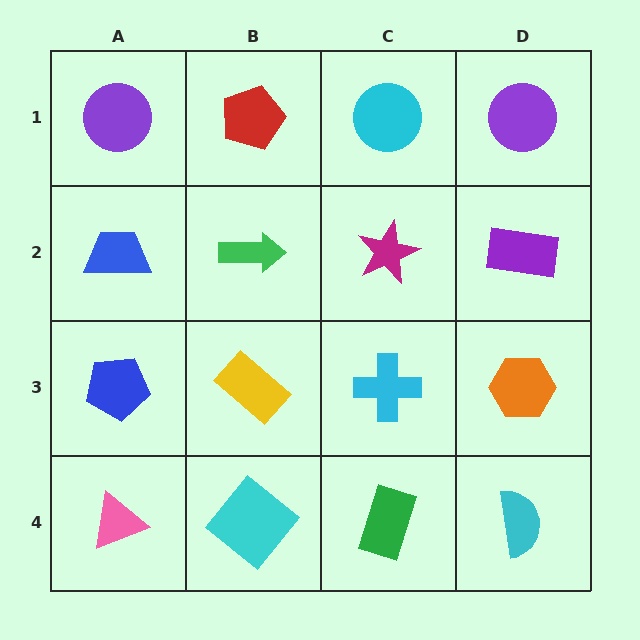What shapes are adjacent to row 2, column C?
A cyan circle (row 1, column C), a cyan cross (row 3, column C), a green arrow (row 2, column B), a purple rectangle (row 2, column D).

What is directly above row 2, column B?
A red pentagon.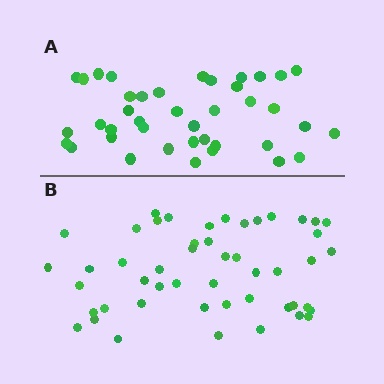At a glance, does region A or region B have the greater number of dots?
Region B (the bottom region) has more dots.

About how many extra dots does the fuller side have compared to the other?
Region B has roughly 8 or so more dots than region A.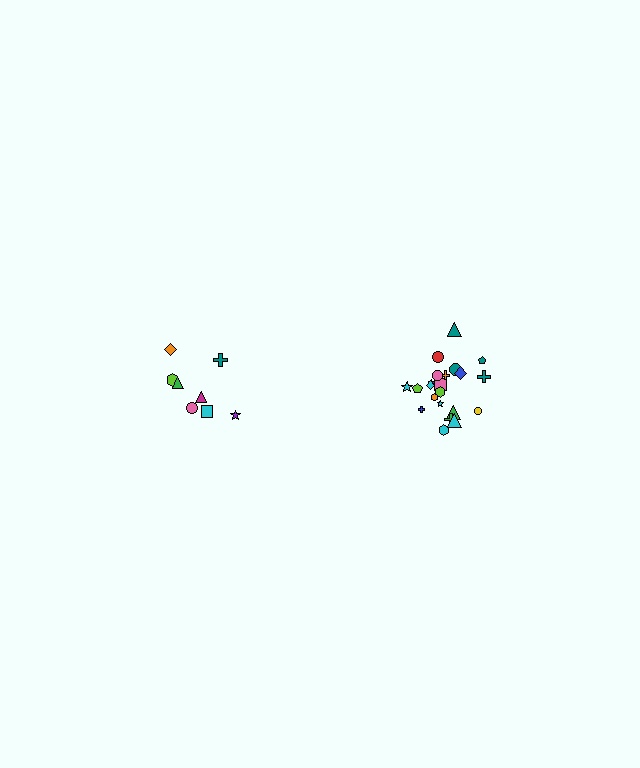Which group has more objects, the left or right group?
The right group.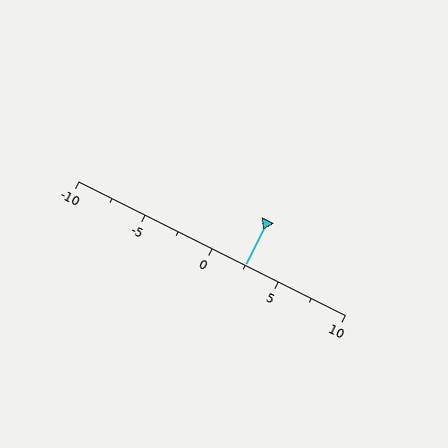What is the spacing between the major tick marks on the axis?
The major ticks are spaced 5 apart.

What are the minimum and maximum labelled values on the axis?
The axis runs from -10 to 10.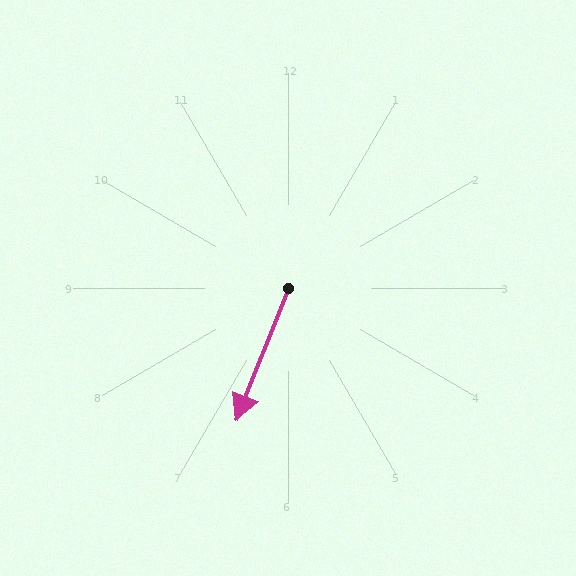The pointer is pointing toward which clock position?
Roughly 7 o'clock.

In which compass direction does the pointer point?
South.